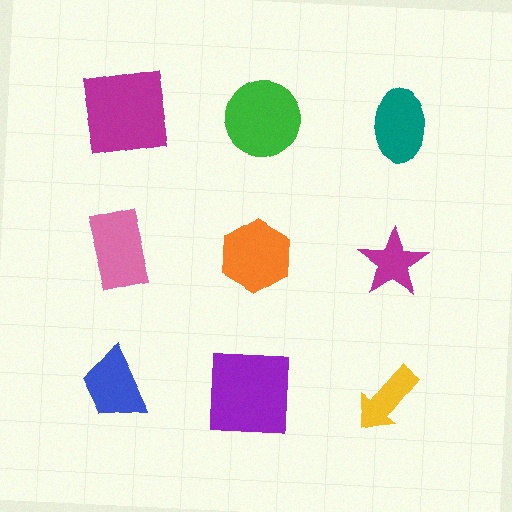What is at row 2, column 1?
A pink rectangle.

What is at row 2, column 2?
An orange hexagon.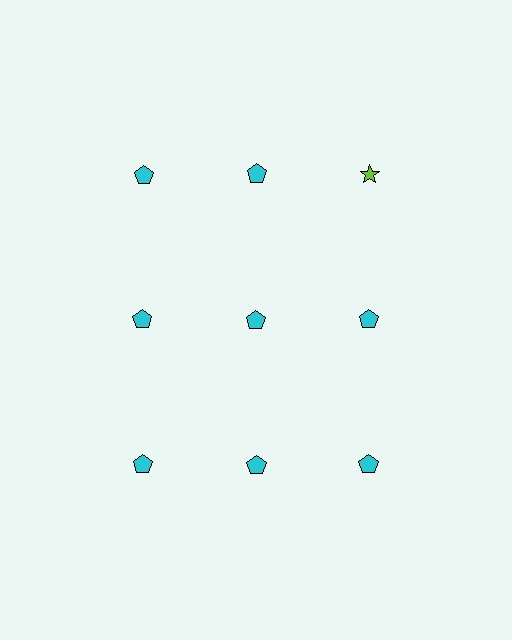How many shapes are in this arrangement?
There are 9 shapes arranged in a grid pattern.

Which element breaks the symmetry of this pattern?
The lime star in the top row, center column breaks the symmetry. All other shapes are cyan pentagons.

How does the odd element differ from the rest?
It differs in both color (lime instead of cyan) and shape (star instead of pentagon).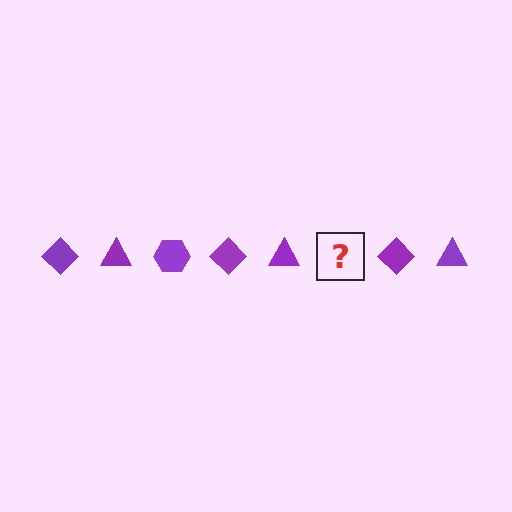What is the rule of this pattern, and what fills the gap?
The rule is that the pattern cycles through diamond, triangle, hexagon shapes in purple. The gap should be filled with a purple hexagon.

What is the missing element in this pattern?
The missing element is a purple hexagon.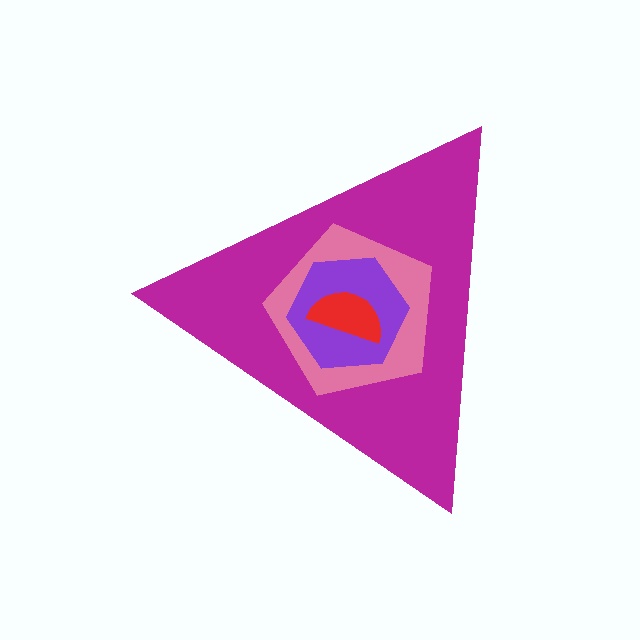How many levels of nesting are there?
4.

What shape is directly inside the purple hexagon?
The red semicircle.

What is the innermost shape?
The red semicircle.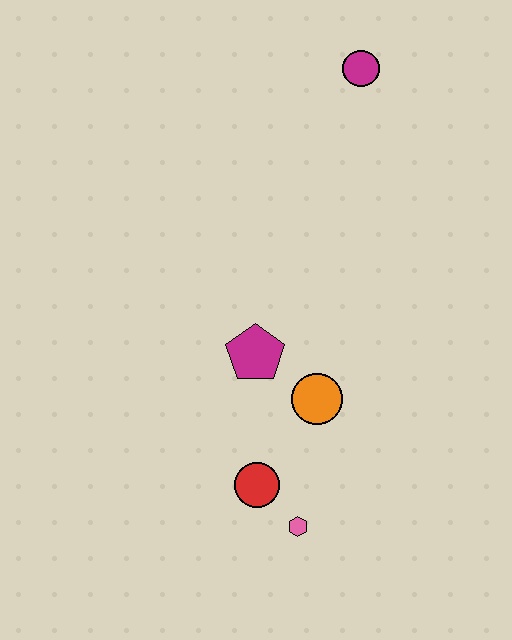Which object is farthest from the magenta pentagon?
The magenta circle is farthest from the magenta pentagon.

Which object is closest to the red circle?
The pink hexagon is closest to the red circle.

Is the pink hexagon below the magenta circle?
Yes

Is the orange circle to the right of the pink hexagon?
Yes